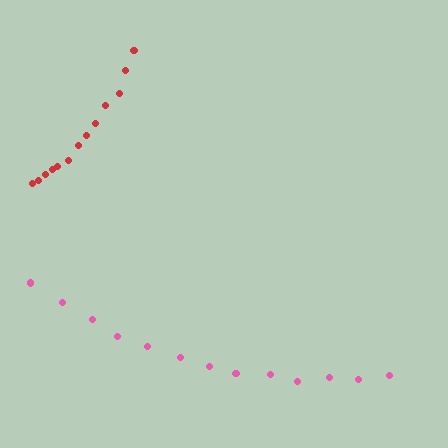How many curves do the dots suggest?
There are 2 distinct paths.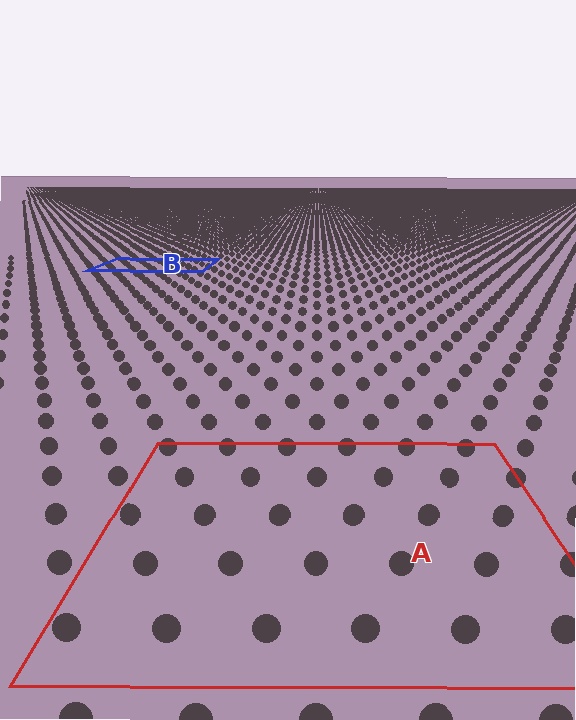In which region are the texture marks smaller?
The texture marks are smaller in region B, because it is farther away.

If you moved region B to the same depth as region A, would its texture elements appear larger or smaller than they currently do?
They would appear larger. At a closer depth, the same texture elements are projected at a bigger on-screen size.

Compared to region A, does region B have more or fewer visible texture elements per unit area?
Region B has more texture elements per unit area — they are packed more densely because it is farther away.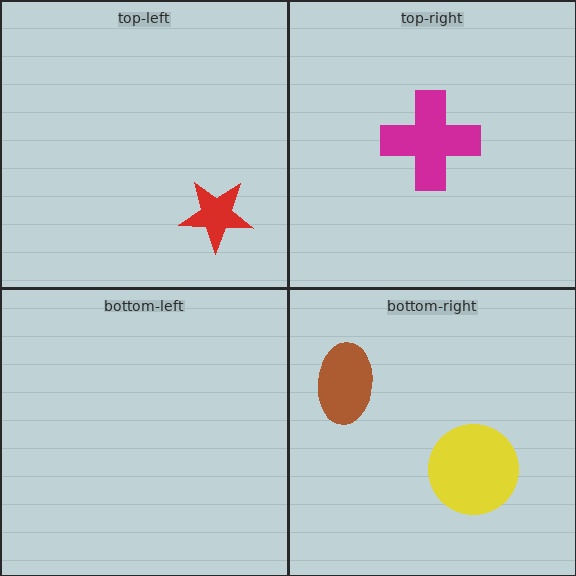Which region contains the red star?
The top-left region.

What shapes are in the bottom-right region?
The yellow circle, the brown ellipse.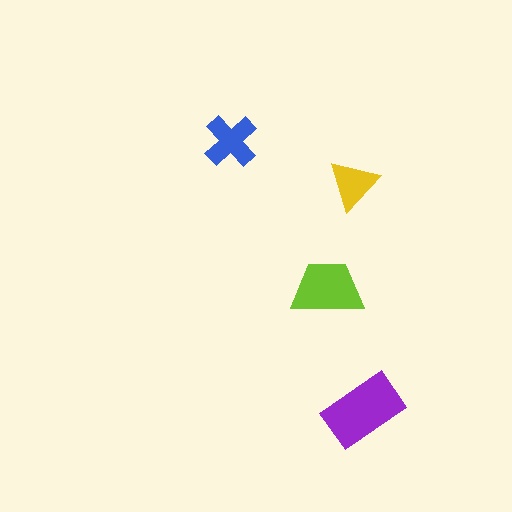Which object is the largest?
The purple rectangle.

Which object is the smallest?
The yellow triangle.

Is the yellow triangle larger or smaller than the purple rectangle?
Smaller.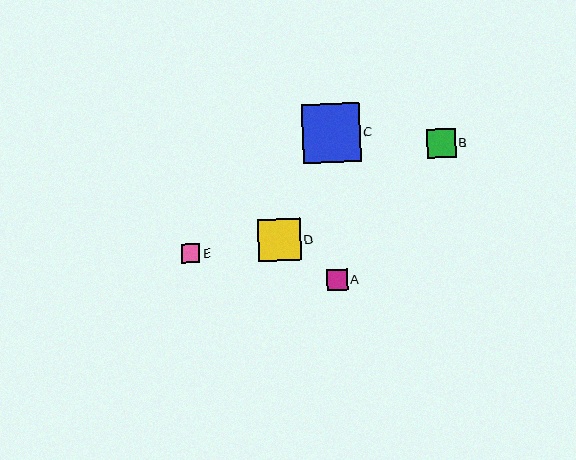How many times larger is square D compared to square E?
Square D is approximately 2.4 times the size of square E.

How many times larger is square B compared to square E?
Square B is approximately 1.6 times the size of square E.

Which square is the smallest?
Square E is the smallest with a size of approximately 18 pixels.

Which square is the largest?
Square C is the largest with a size of approximately 58 pixels.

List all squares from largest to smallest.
From largest to smallest: C, D, B, A, E.